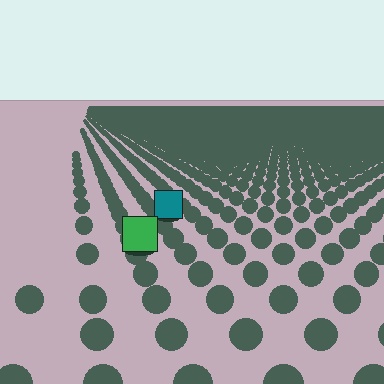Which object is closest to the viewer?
The green square is closest. The texture marks near it are larger and more spread out.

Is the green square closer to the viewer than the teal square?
Yes. The green square is closer — you can tell from the texture gradient: the ground texture is coarser near it.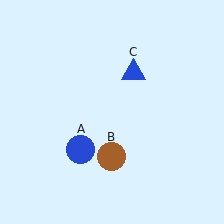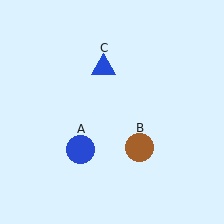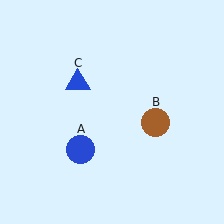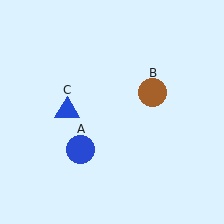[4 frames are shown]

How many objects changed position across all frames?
2 objects changed position: brown circle (object B), blue triangle (object C).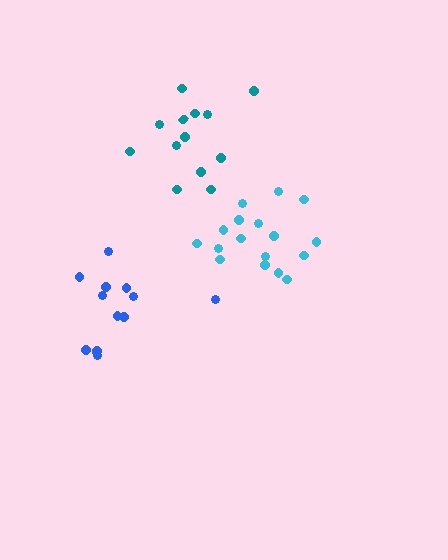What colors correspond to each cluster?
The clusters are colored: blue, cyan, teal.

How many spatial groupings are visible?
There are 3 spatial groupings.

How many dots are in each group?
Group 1: 14 dots, Group 2: 17 dots, Group 3: 13 dots (44 total).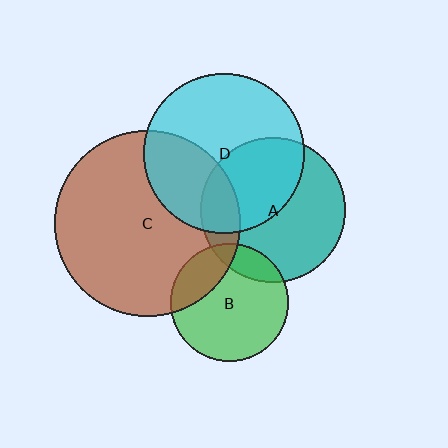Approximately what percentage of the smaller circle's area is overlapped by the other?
Approximately 45%.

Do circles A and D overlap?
Yes.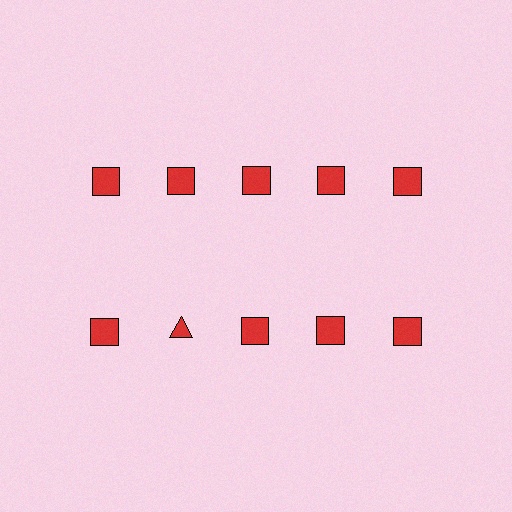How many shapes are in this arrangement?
There are 10 shapes arranged in a grid pattern.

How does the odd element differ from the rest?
It has a different shape: triangle instead of square.